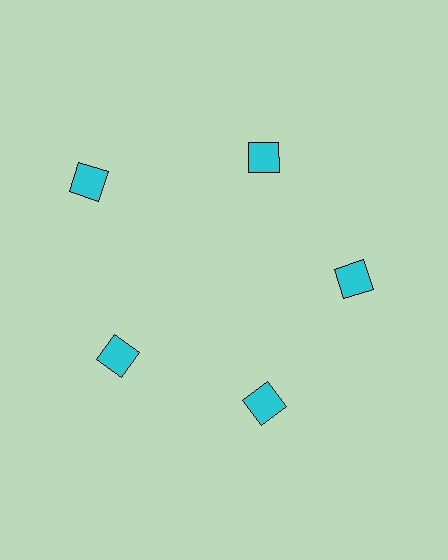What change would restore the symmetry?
The symmetry would be restored by moving it inward, back onto the ring so that all 5 squares sit at equal angles and equal distance from the center.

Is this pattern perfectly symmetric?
No. The 5 cyan squares are arranged in a ring, but one element near the 10 o'clock position is pushed outward from the center, breaking the 5-fold rotational symmetry.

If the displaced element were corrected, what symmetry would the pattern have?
It would have 5-fold rotational symmetry — the pattern would map onto itself every 72 degrees.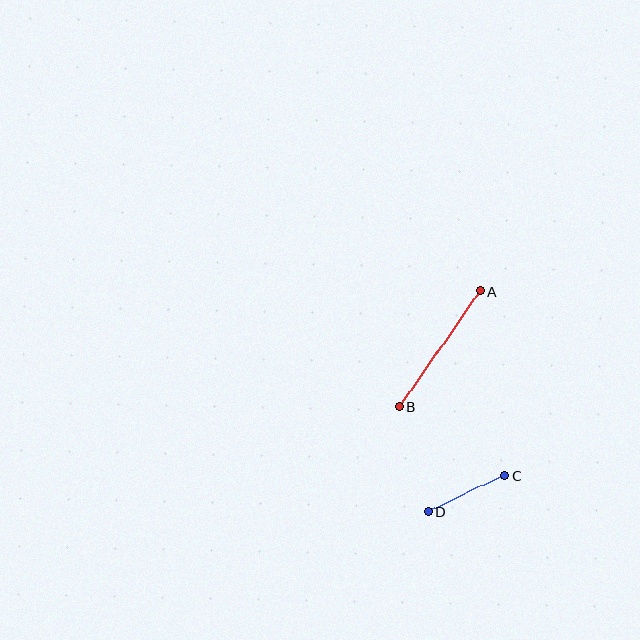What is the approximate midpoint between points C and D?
The midpoint is at approximately (466, 494) pixels.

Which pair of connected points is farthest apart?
Points A and B are farthest apart.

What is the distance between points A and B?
The distance is approximately 140 pixels.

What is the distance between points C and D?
The distance is approximately 85 pixels.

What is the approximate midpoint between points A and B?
The midpoint is at approximately (440, 349) pixels.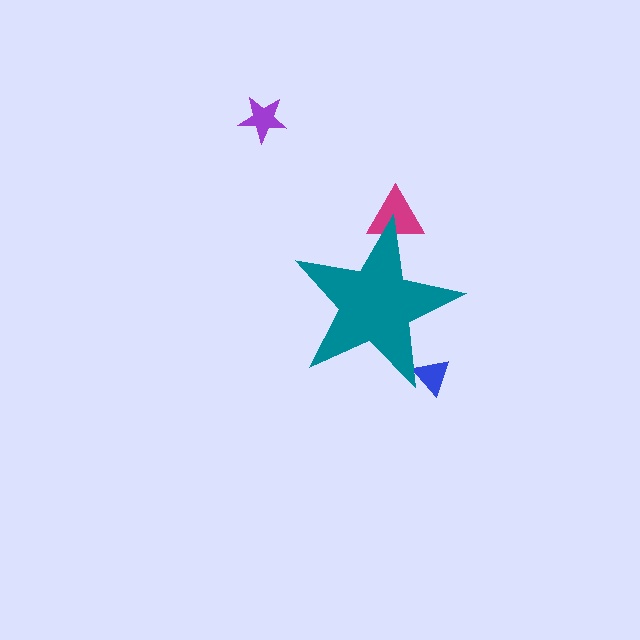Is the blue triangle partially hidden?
Yes, the blue triangle is partially hidden behind the teal star.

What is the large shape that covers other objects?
A teal star.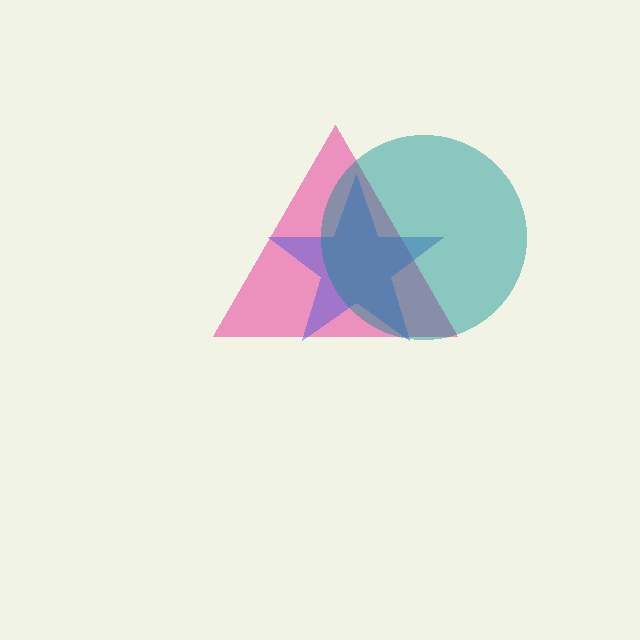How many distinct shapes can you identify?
There are 3 distinct shapes: a pink triangle, a blue star, a teal circle.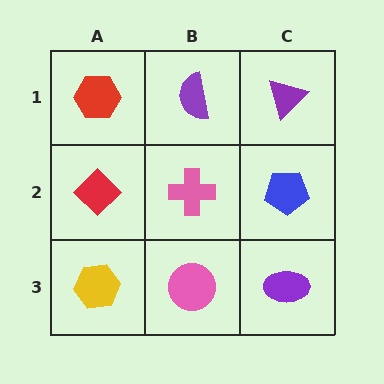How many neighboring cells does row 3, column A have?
2.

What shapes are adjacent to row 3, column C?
A blue pentagon (row 2, column C), a pink circle (row 3, column B).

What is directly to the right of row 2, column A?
A pink cross.